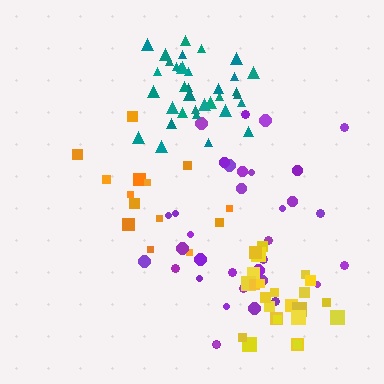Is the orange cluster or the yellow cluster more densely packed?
Yellow.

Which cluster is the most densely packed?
Teal.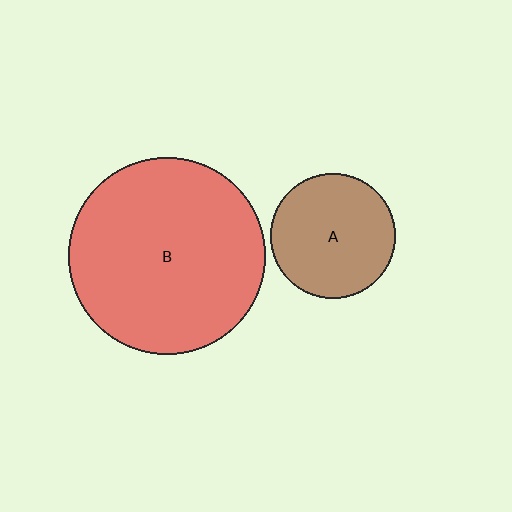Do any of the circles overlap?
No, none of the circles overlap.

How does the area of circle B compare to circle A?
Approximately 2.5 times.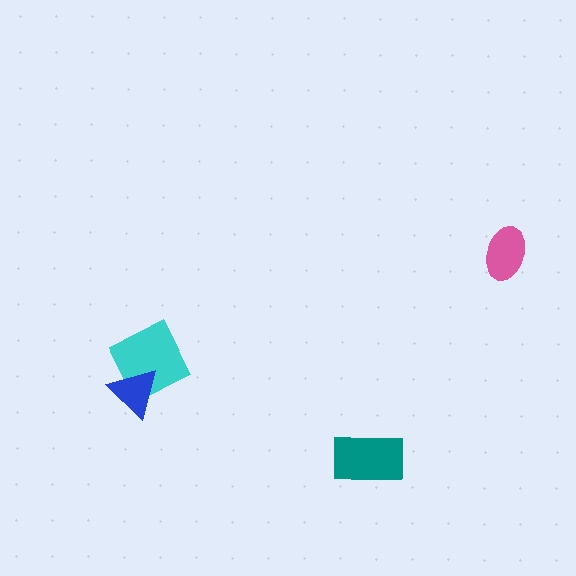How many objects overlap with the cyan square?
1 object overlaps with the cyan square.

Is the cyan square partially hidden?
Yes, it is partially covered by another shape.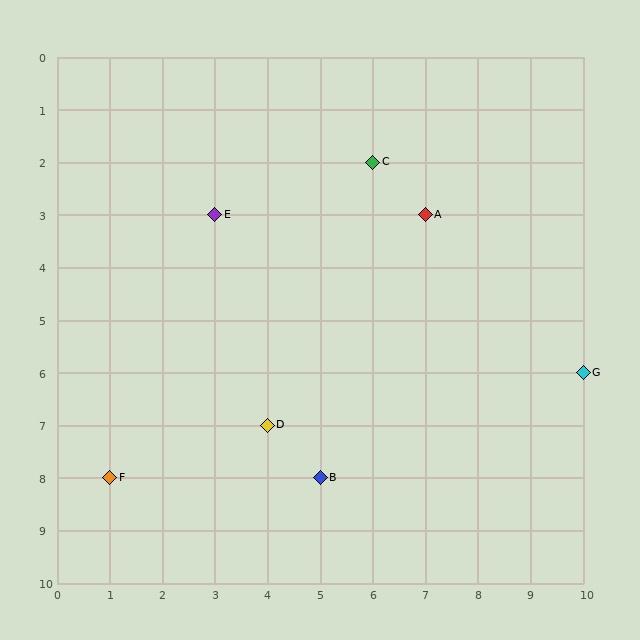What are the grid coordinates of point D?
Point D is at grid coordinates (4, 7).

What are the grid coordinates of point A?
Point A is at grid coordinates (7, 3).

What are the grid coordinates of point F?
Point F is at grid coordinates (1, 8).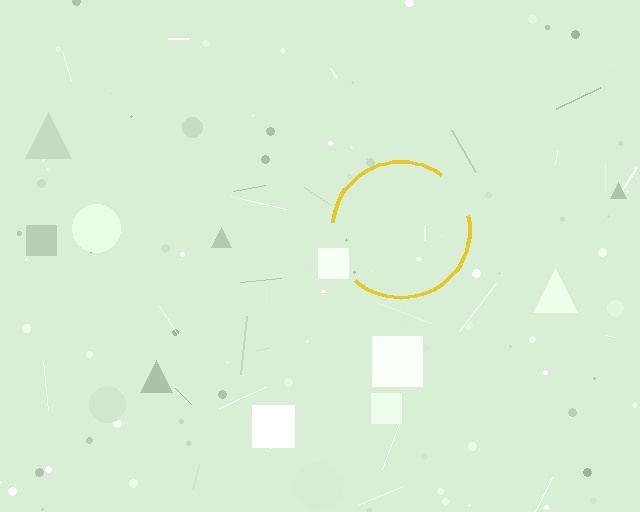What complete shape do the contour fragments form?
The contour fragments form a circle.